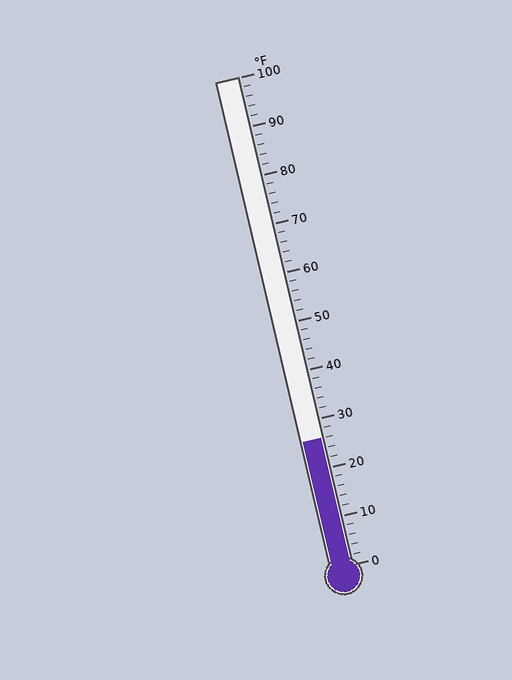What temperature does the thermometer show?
The thermometer shows approximately 26°F.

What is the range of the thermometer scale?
The thermometer scale ranges from 0°F to 100°F.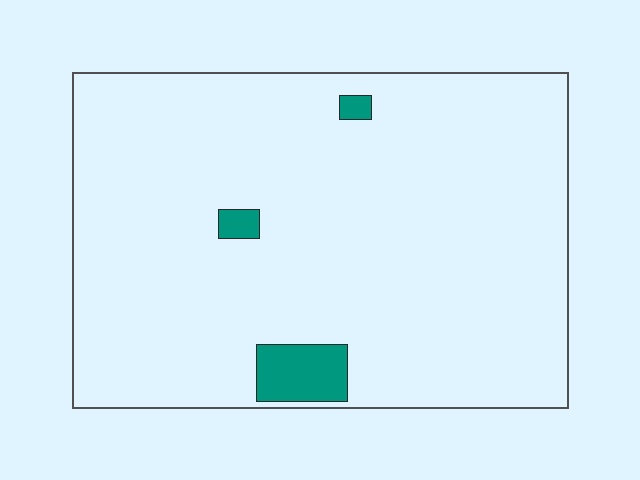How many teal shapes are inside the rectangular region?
3.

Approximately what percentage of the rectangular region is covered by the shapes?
Approximately 5%.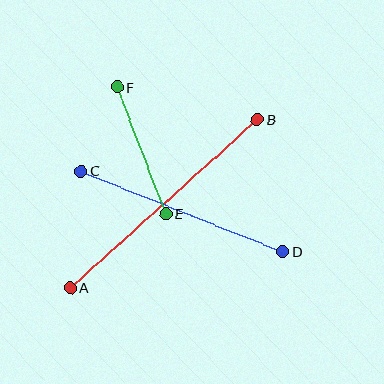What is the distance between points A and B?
The distance is approximately 252 pixels.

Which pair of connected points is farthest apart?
Points A and B are farthest apart.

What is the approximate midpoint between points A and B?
The midpoint is at approximately (164, 204) pixels.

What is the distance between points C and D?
The distance is approximately 217 pixels.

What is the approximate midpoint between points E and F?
The midpoint is at approximately (142, 151) pixels.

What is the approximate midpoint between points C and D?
The midpoint is at approximately (182, 211) pixels.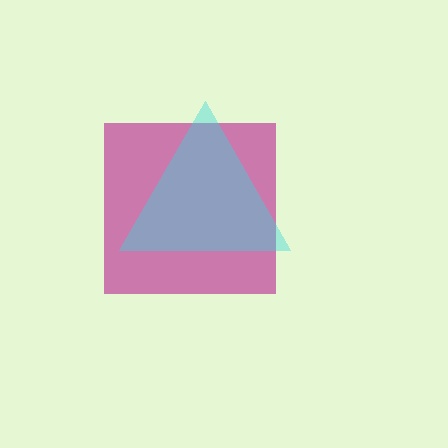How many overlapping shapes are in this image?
There are 2 overlapping shapes in the image.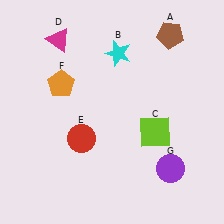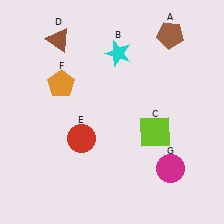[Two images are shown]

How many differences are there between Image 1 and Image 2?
There are 2 differences between the two images.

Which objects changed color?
D changed from magenta to brown. G changed from purple to magenta.